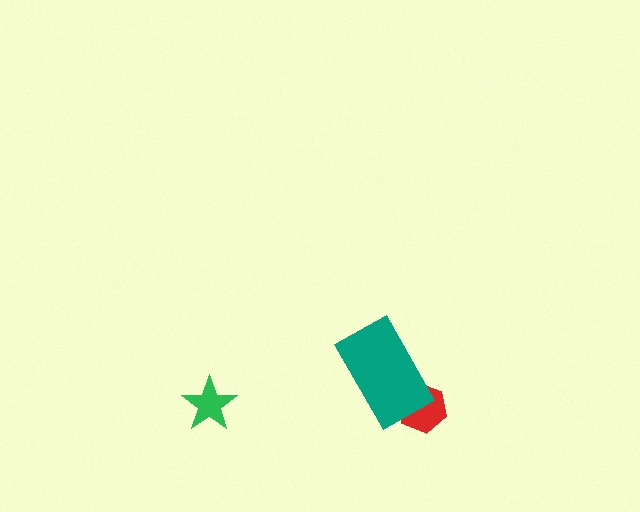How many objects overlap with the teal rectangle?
1 object overlaps with the teal rectangle.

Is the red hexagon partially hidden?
Yes, it is partially covered by another shape.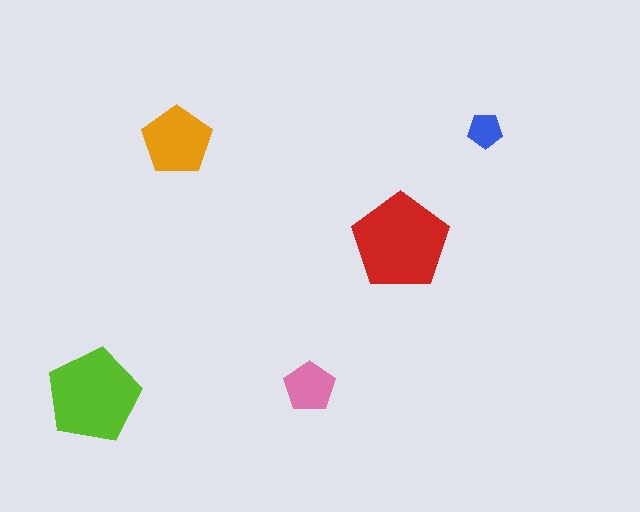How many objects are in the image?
There are 5 objects in the image.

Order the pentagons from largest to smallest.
the red one, the lime one, the orange one, the pink one, the blue one.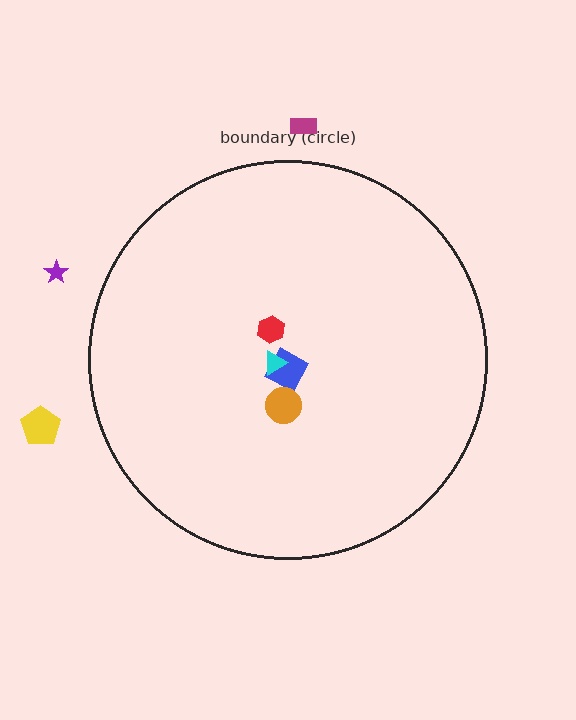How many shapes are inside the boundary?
4 inside, 3 outside.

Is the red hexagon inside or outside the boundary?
Inside.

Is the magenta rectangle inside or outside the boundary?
Outside.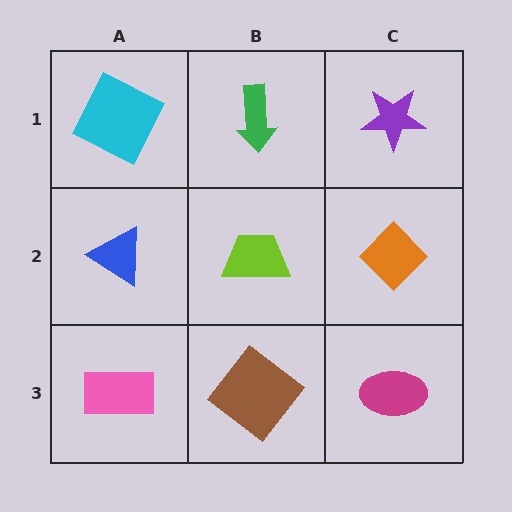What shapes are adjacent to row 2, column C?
A purple star (row 1, column C), a magenta ellipse (row 3, column C), a lime trapezoid (row 2, column B).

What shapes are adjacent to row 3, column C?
An orange diamond (row 2, column C), a brown diamond (row 3, column B).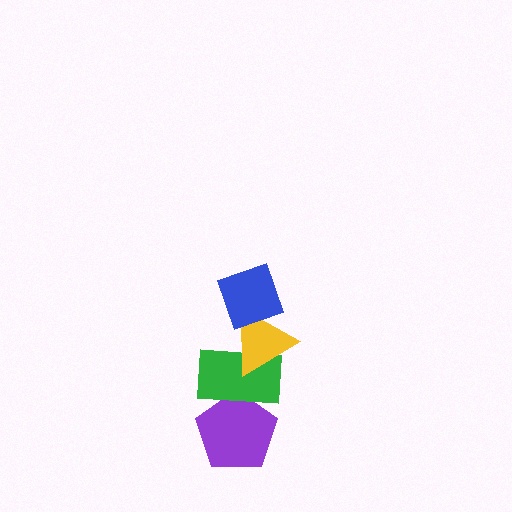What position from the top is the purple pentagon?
The purple pentagon is 4th from the top.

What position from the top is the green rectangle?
The green rectangle is 3rd from the top.